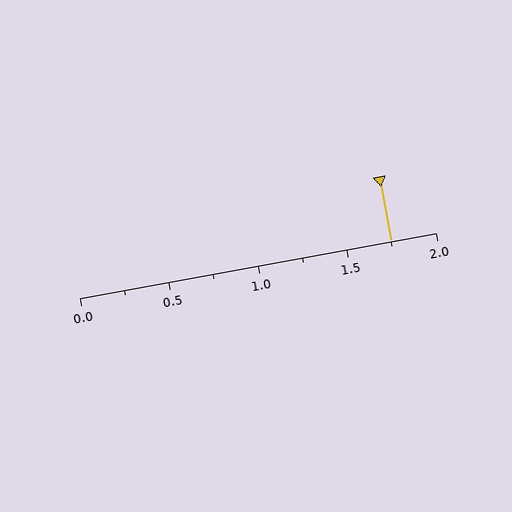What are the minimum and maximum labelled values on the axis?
The axis runs from 0.0 to 2.0.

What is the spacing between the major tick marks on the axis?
The major ticks are spaced 0.5 apart.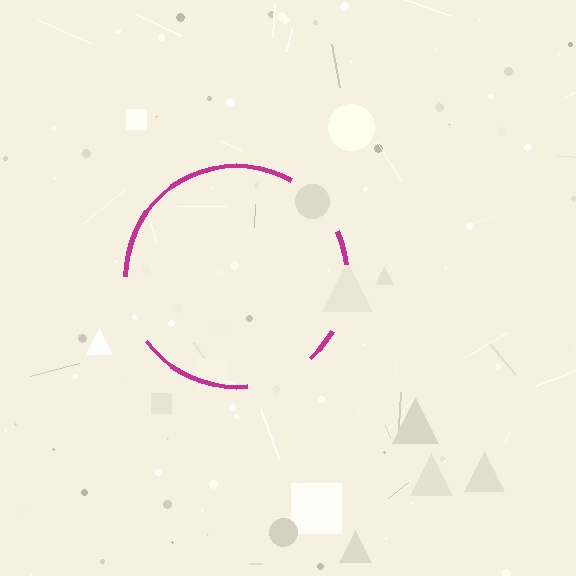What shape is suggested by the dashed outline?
The dashed outline suggests a circle.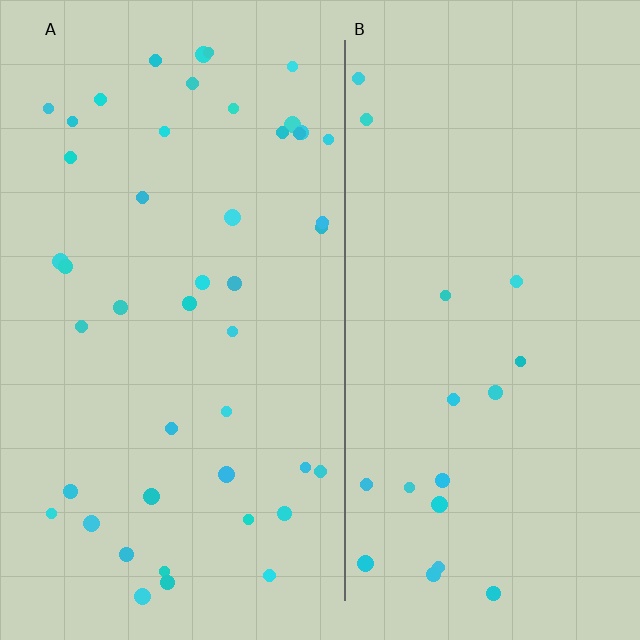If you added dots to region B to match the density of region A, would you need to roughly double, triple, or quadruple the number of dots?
Approximately double.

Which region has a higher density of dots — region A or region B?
A (the left).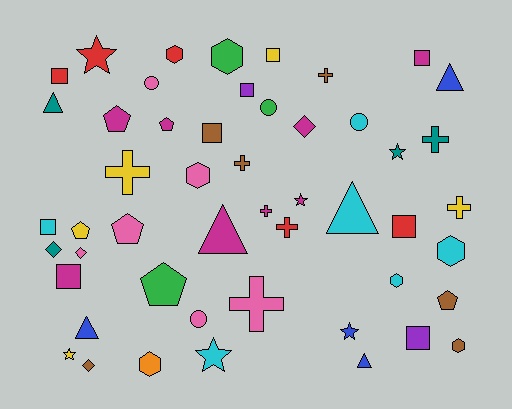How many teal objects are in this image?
There are 4 teal objects.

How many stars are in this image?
There are 6 stars.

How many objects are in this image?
There are 50 objects.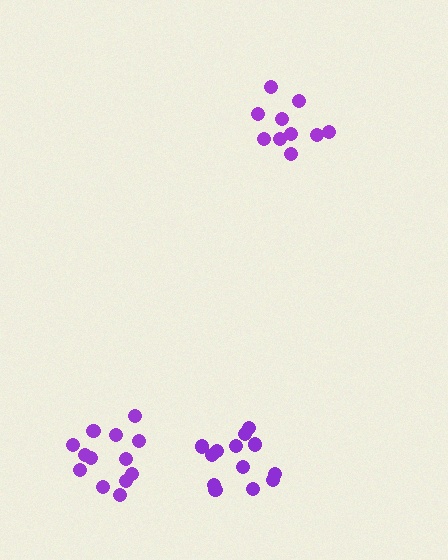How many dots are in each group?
Group 1: 10 dots, Group 2: 13 dots, Group 3: 13 dots (36 total).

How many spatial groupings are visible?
There are 3 spatial groupings.